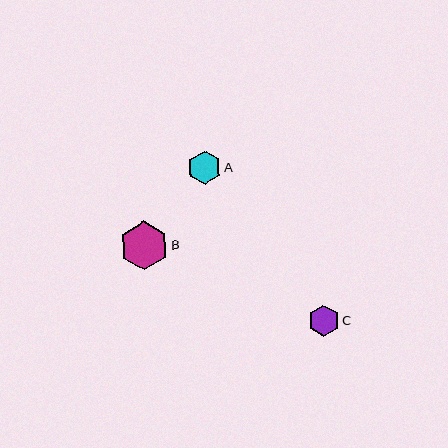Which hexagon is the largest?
Hexagon B is the largest with a size of approximately 48 pixels.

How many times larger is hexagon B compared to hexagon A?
Hexagon B is approximately 1.5 times the size of hexagon A.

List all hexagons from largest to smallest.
From largest to smallest: B, A, C.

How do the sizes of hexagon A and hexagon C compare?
Hexagon A and hexagon C are approximately the same size.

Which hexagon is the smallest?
Hexagon C is the smallest with a size of approximately 31 pixels.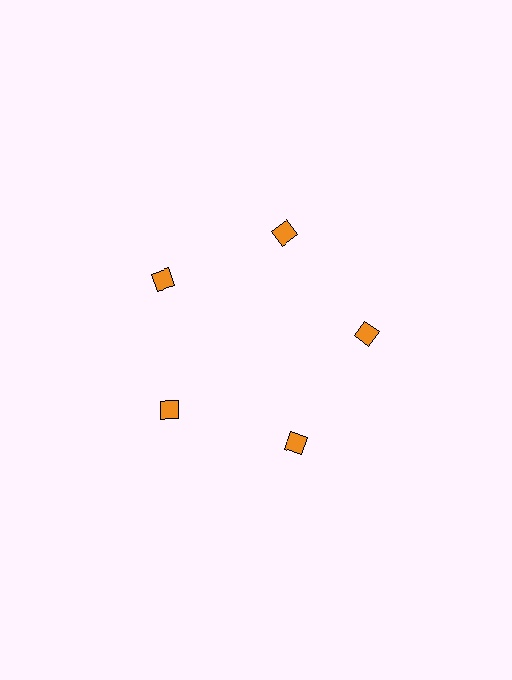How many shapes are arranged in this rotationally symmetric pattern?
There are 5 shapes, arranged in 5 groups of 1.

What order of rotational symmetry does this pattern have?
This pattern has 5-fold rotational symmetry.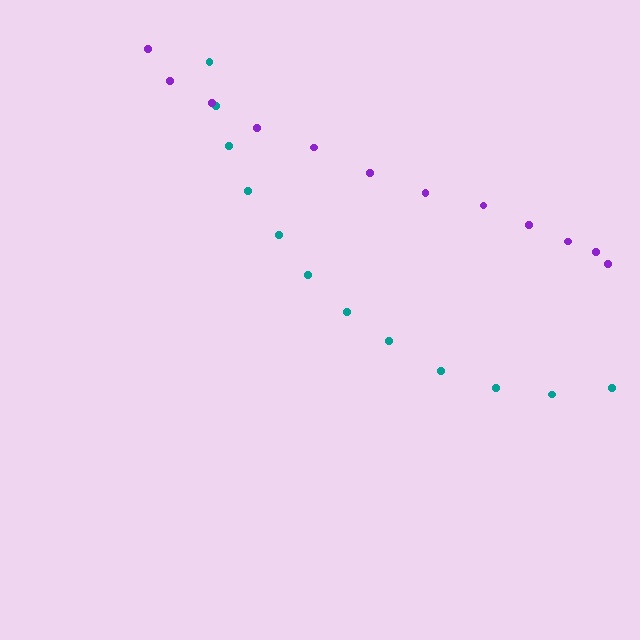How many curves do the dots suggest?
There are 2 distinct paths.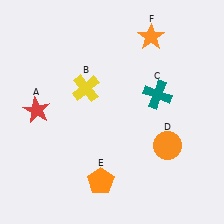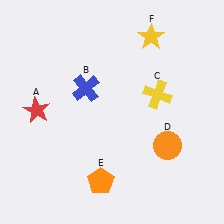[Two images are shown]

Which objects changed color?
B changed from yellow to blue. C changed from teal to yellow. F changed from orange to yellow.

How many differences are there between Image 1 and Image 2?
There are 3 differences between the two images.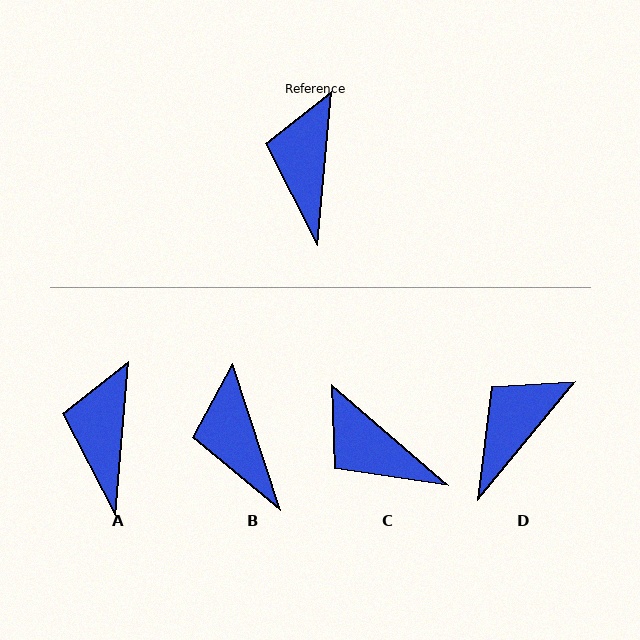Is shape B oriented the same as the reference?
No, it is off by about 23 degrees.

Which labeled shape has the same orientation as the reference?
A.